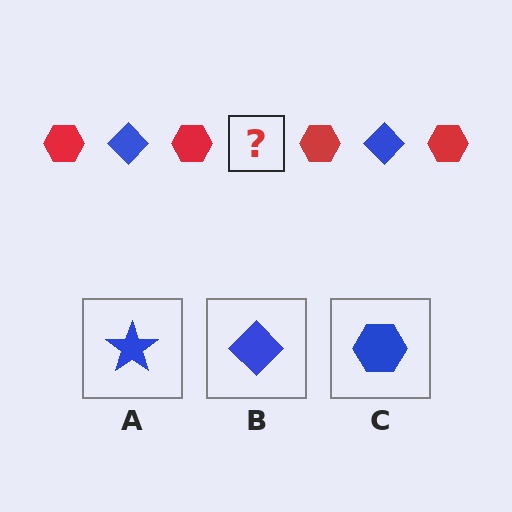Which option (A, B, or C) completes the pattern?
B.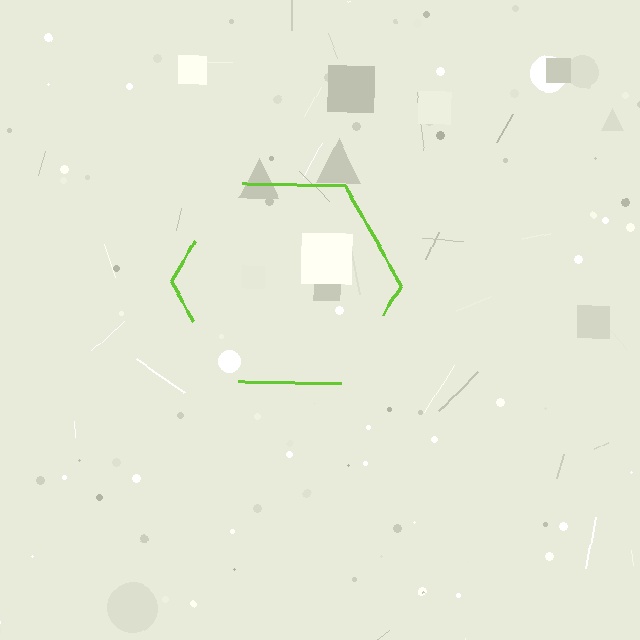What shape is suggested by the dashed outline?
The dashed outline suggests a hexagon.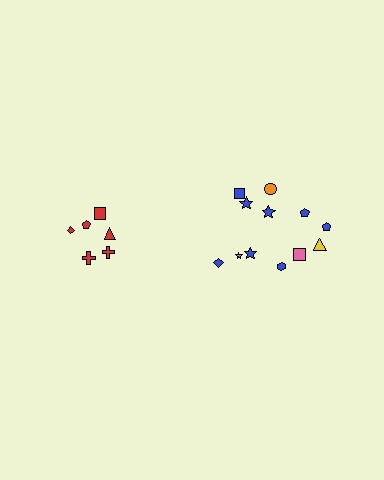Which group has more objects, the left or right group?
The right group.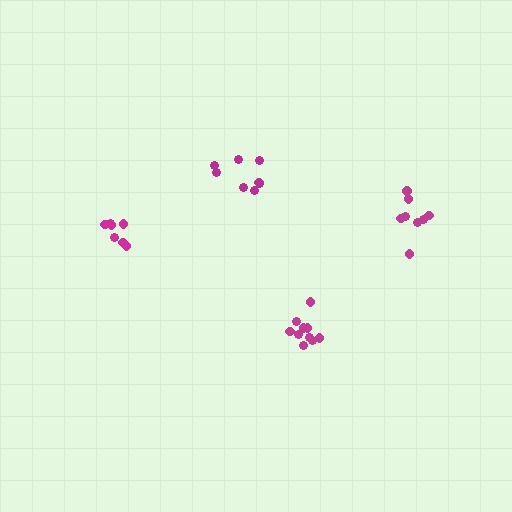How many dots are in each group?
Group 1: 10 dots, Group 2: 7 dots, Group 3: 8 dots, Group 4: 8 dots (33 total).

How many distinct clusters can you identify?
There are 4 distinct clusters.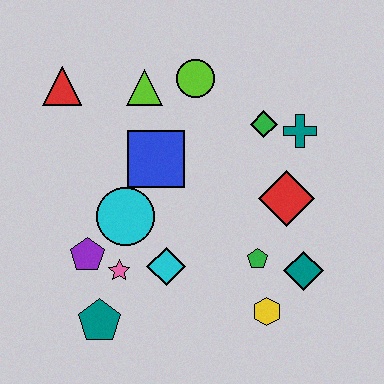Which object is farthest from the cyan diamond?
The red triangle is farthest from the cyan diamond.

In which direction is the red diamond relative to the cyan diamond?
The red diamond is to the right of the cyan diamond.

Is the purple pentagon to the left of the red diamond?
Yes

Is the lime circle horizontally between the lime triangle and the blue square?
No